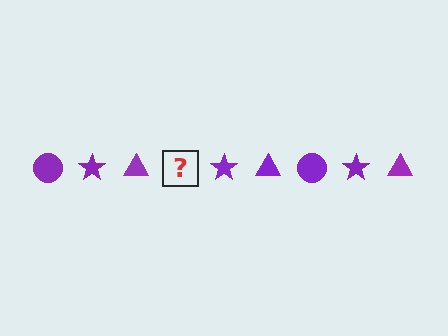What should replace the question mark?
The question mark should be replaced with a purple circle.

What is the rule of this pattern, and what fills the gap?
The rule is that the pattern cycles through circle, star, triangle shapes in purple. The gap should be filled with a purple circle.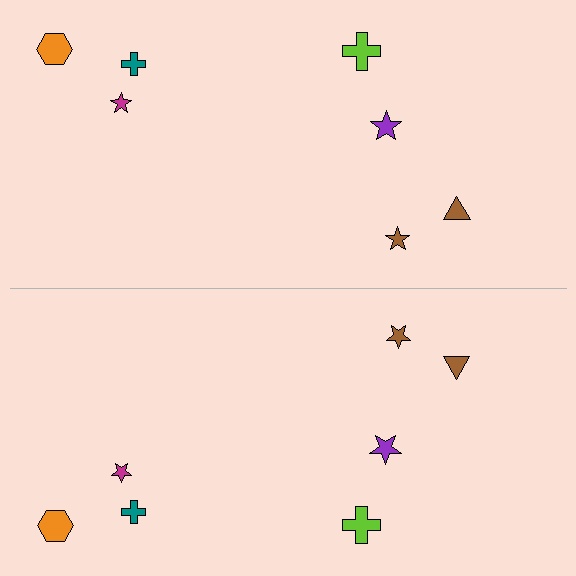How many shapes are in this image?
There are 14 shapes in this image.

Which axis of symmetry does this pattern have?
The pattern has a horizontal axis of symmetry running through the center of the image.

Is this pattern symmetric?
Yes, this pattern has bilateral (reflection) symmetry.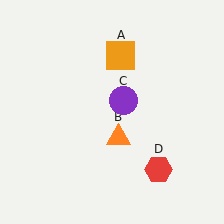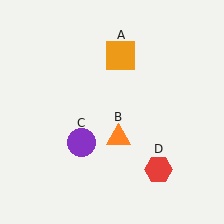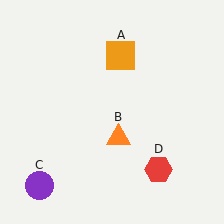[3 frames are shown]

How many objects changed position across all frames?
1 object changed position: purple circle (object C).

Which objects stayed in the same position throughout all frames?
Orange square (object A) and orange triangle (object B) and red hexagon (object D) remained stationary.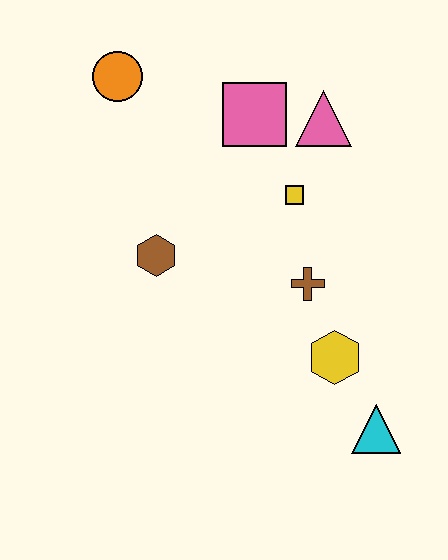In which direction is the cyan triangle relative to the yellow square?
The cyan triangle is below the yellow square.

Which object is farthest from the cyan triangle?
The orange circle is farthest from the cyan triangle.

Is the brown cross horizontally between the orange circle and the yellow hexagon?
Yes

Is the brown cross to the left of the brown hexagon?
No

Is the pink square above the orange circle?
No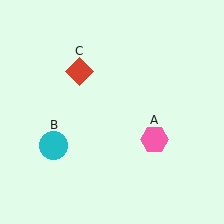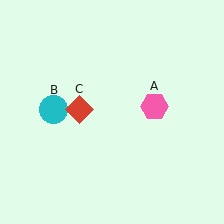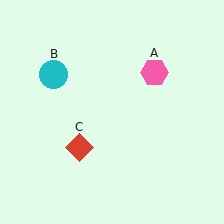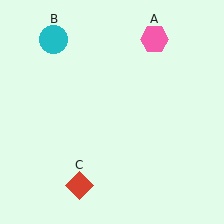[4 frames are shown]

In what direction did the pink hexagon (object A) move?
The pink hexagon (object A) moved up.